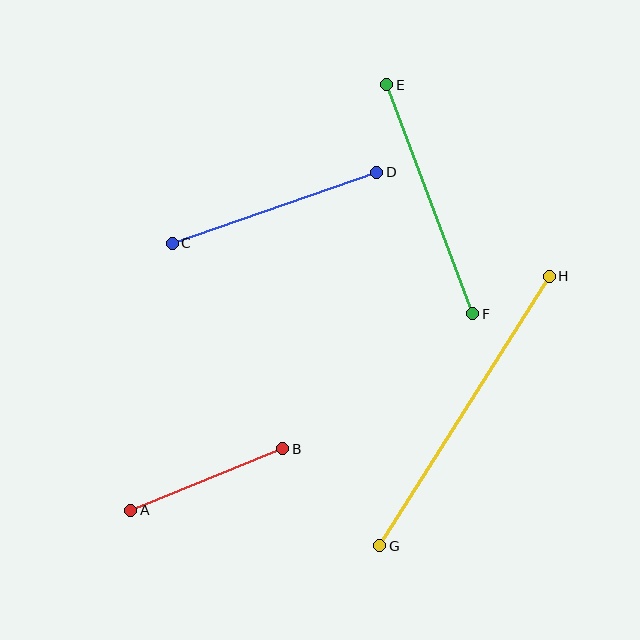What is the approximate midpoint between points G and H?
The midpoint is at approximately (465, 411) pixels.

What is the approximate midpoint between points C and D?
The midpoint is at approximately (275, 208) pixels.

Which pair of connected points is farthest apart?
Points G and H are farthest apart.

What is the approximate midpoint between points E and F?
The midpoint is at approximately (430, 199) pixels.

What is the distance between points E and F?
The distance is approximately 245 pixels.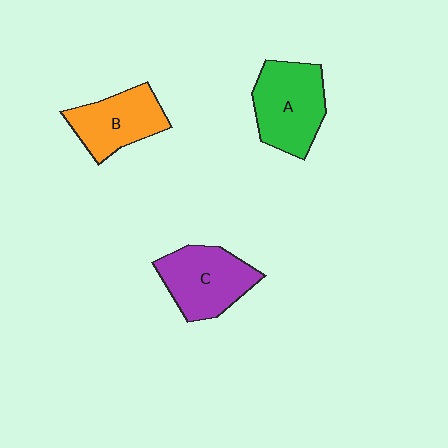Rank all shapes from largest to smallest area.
From largest to smallest: A (green), C (purple), B (orange).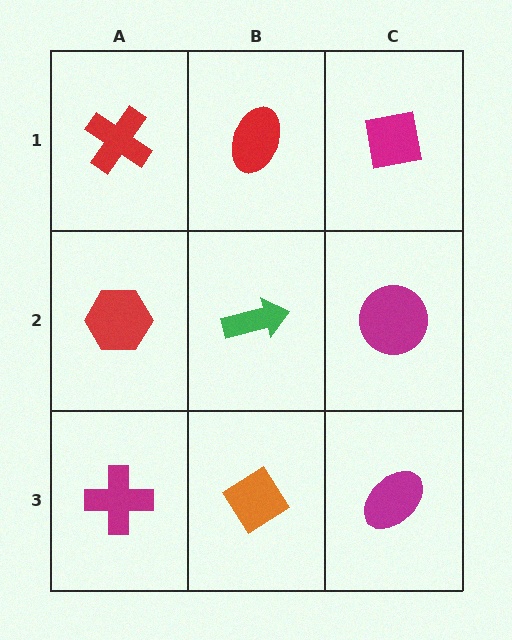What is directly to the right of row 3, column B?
A magenta ellipse.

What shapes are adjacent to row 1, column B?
A green arrow (row 2, column B), a red cross (row 1, column A), a magenta square (row 1, column C).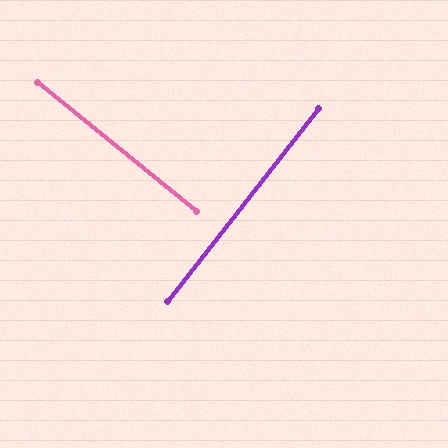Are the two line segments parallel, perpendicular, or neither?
Perpendicular — they meet at approximately 89°.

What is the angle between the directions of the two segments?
Approximately 89 degrees.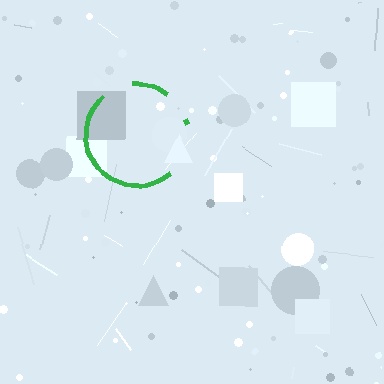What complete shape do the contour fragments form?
The contour fragments form a circle.